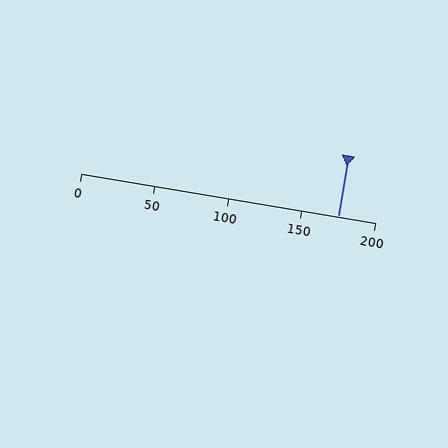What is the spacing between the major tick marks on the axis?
The major ticks are spaced 50 apart.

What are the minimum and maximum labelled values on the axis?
The axis runs from 0 to 200.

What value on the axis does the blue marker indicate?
The marker indicates approximately 175.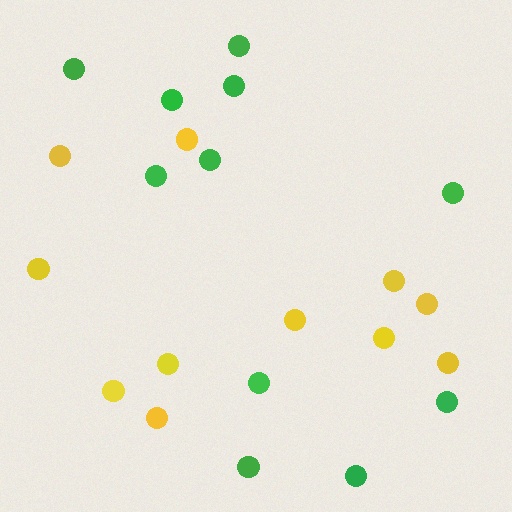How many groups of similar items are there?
There are 2 groups: one group of yellow circles (11) and one group of green circles (11).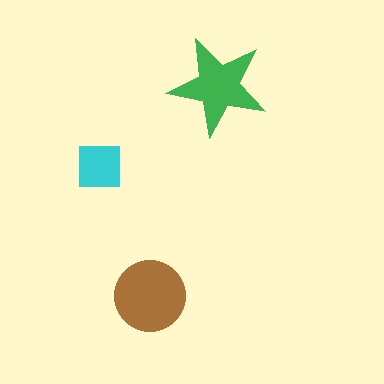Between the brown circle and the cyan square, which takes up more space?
The brown circle.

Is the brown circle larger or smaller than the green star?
Larger.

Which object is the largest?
The brown circle.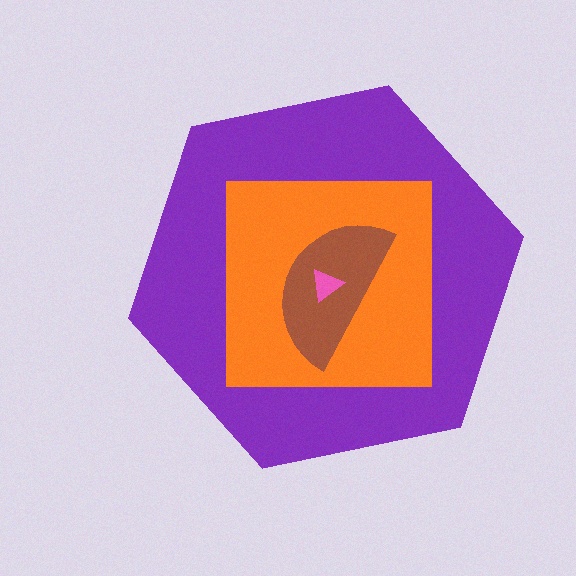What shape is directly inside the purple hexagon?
The orange square.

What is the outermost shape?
The purple hexagon.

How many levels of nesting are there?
4.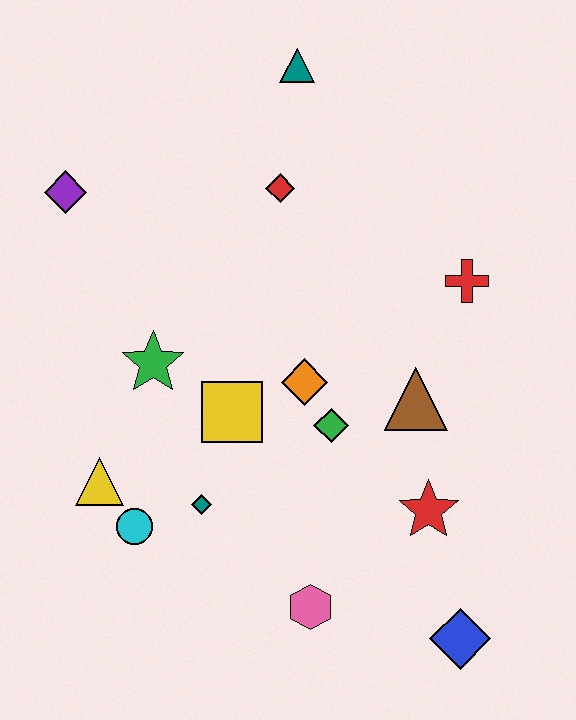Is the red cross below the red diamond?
Yes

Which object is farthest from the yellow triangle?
The teal triangle is farthest from the yellow triangle.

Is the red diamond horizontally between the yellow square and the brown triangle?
Yes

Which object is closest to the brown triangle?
The green diamond is closest to the brown triangle.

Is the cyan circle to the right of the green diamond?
No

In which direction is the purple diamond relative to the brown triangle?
The purple diamond is to the left of the brown triangle.